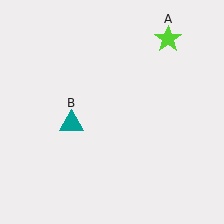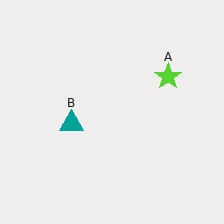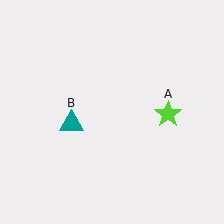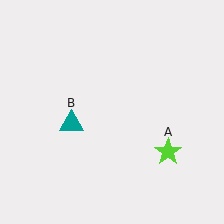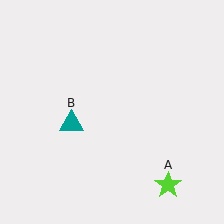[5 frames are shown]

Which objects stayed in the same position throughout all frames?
Teal triangle (object B) remained stationary.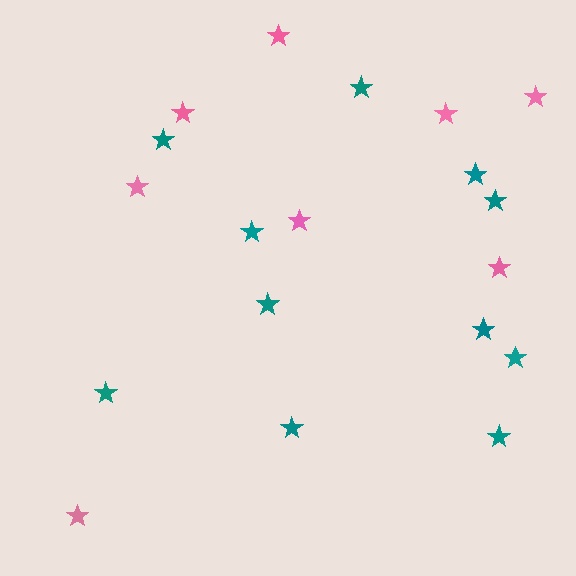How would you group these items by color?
There are 2 groups: one group of teal stars (11) and one group of pink stars (8).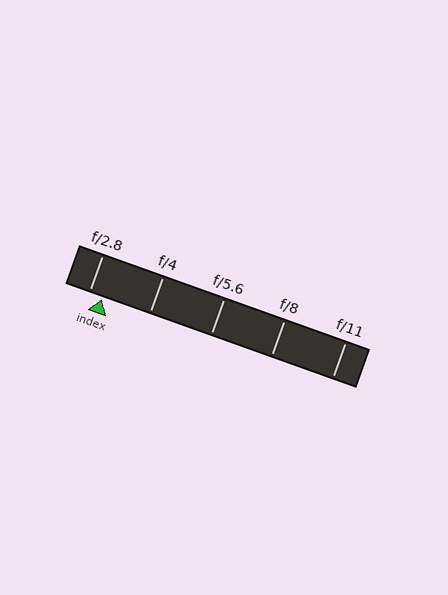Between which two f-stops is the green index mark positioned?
The index mark is between f/2.8 and f/4.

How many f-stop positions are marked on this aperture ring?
There are 5 f-stop positions marked.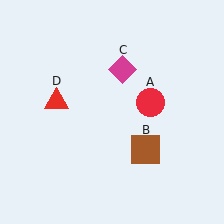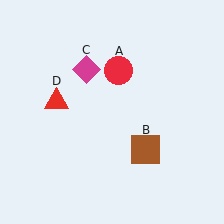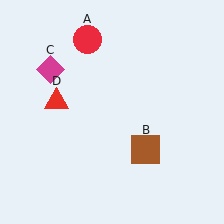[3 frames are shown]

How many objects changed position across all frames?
2 objects changed position: red circle (object A), magenta diamond (object C).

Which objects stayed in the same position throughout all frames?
Brown square (object B) and red triangle (object D) remained stationary.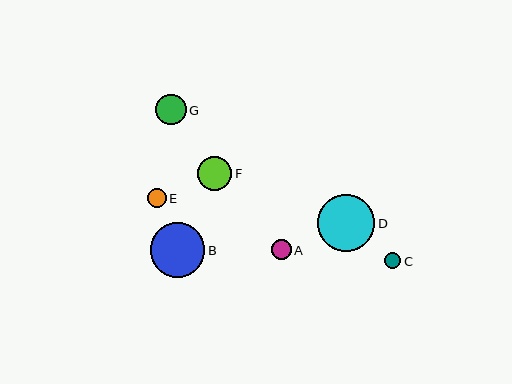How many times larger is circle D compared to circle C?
Circle D is approximately 3.5 times the size of circle C.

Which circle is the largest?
Circle D is the largest with a size of approximately 57 pixels.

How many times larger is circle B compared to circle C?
Circle B is approximately 3.3 times the size of circle C.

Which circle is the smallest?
Circle C is the smallest with a size of approximately 16 pixels.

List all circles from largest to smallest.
From largest to smallest: D, B, F, G, A, E, C.